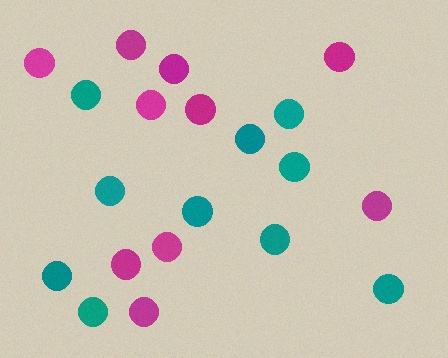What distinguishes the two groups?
There are 2 groups: one group of teal circles (10) and one group of magenta circles (10).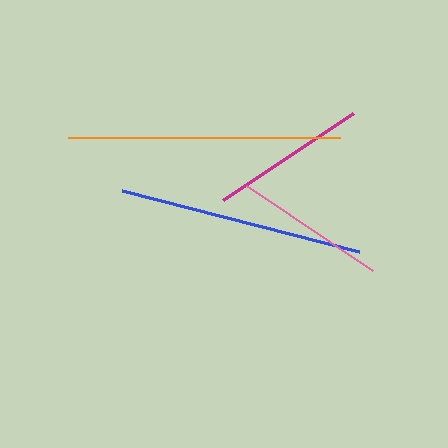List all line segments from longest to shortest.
From longest to shortest: orange, blue, magenta, pink.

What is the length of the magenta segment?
The magenta segment is approximately 156 pixels long.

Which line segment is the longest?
The orange line is the longest at approximately 272 pixels.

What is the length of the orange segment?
The orange segment is approximately 272 pixels long.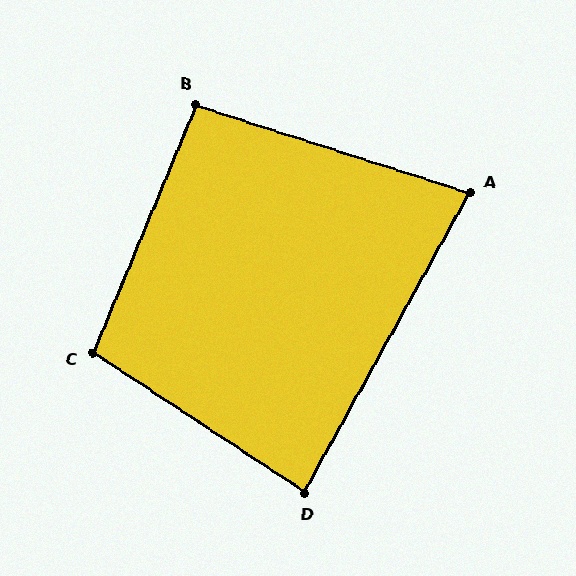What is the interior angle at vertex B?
Approximately 95 degrees (approximately right).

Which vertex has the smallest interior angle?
A, at approximately 79 degrees.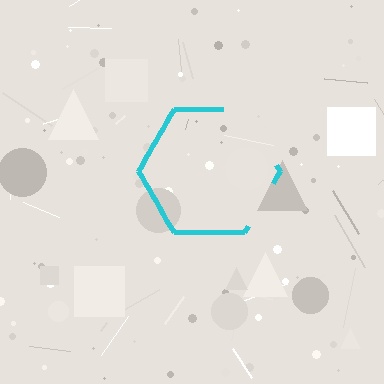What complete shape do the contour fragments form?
The contour fragments form a hexagon.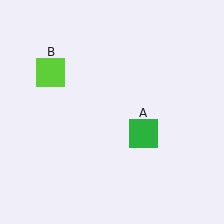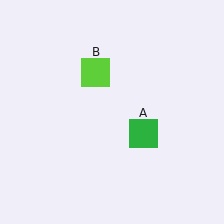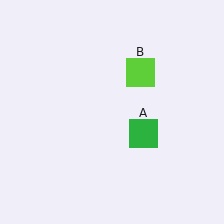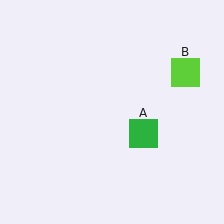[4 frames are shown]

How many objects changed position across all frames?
1 object changed position: lime square (object B).